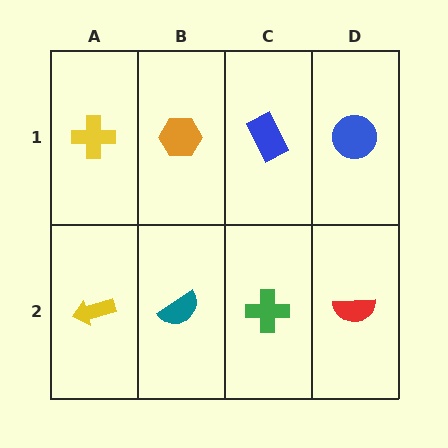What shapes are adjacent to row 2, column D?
A blue circle (row 1, column D), a green cross (row 2, column C).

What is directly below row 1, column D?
A red semicircle.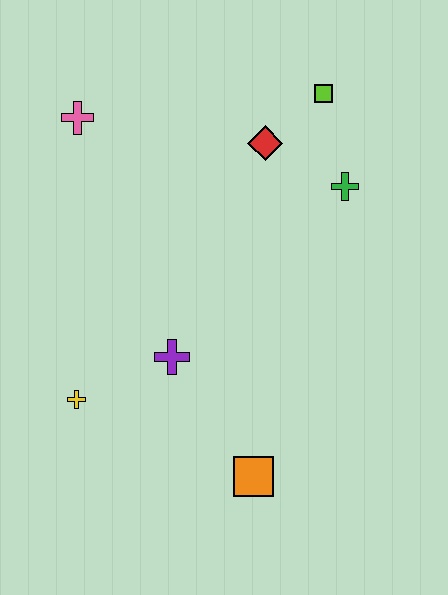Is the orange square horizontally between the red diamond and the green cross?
No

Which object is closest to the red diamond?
The lime square is closest to the red diamond.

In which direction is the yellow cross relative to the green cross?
The yellow cross is to the left of the green cross.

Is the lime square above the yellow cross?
Yes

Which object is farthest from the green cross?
The yellow cross is farthest from the green cross.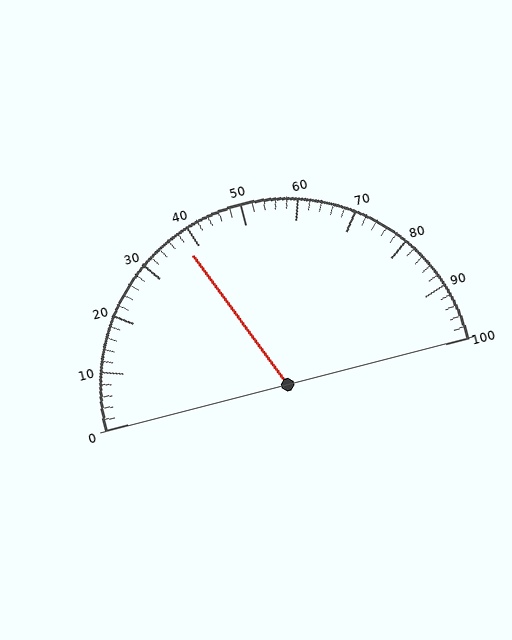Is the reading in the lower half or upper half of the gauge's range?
The reading is in the lower half of the range (0 to 100).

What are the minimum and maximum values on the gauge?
The gauge ranges from 0 to 100.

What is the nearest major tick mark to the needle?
The nearest major tick mark is 40.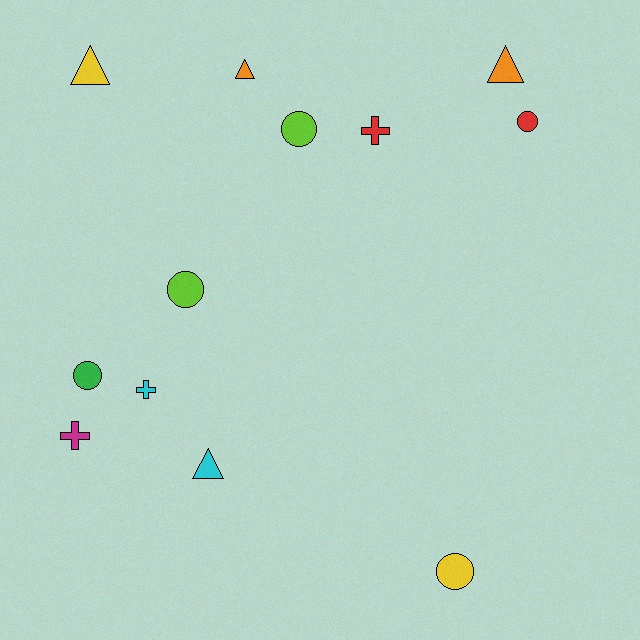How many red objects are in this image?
There are 2 red objects.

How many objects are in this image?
There are 12 objects.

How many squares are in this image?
There are no squares.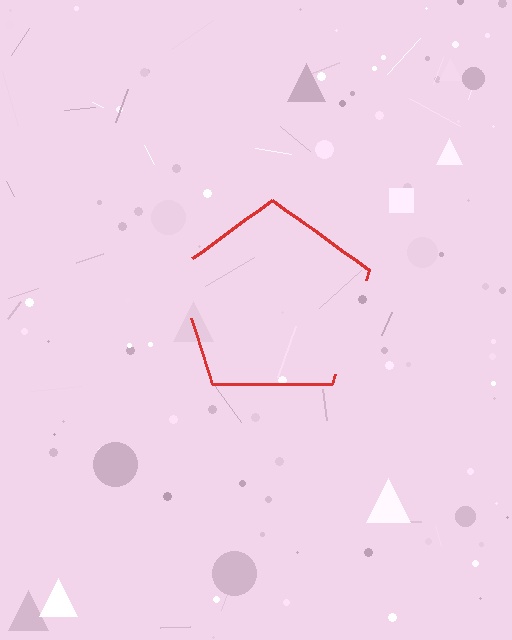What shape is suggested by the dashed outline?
The dashed outline suggests a pentagon.